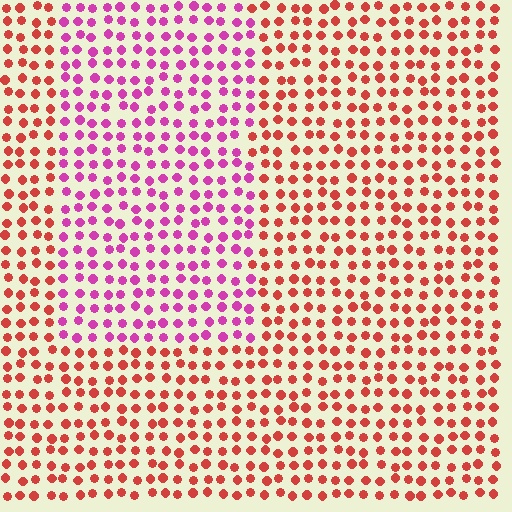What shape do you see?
I see a rectangle.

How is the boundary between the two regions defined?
The boundary is defined purely by a slight shift in hue (about 48 degrees). Spacing, size, and orientation are identical on both sides.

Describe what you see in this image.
The image is filled with small red elements in a uniform arrangement. A rectangle-shaped region is visible where the elements are tinted to a slightly different hue, forming a subtle color boundary.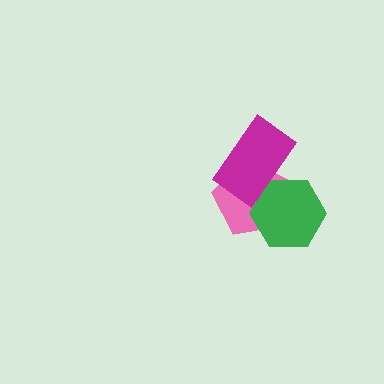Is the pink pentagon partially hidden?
Yes, it is partially covered by another shape.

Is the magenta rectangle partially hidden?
No, no other shape covers it.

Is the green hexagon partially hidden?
Yes, it is partially covered by another shape.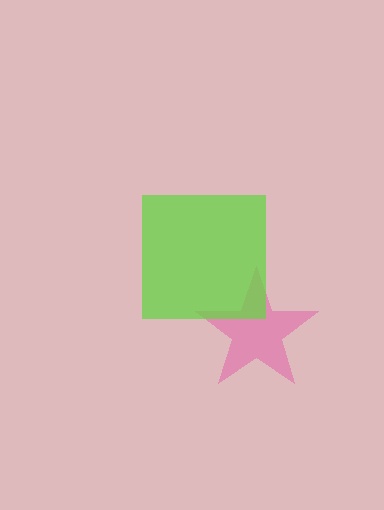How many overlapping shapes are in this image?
There are 2 overlapping shapes in the image.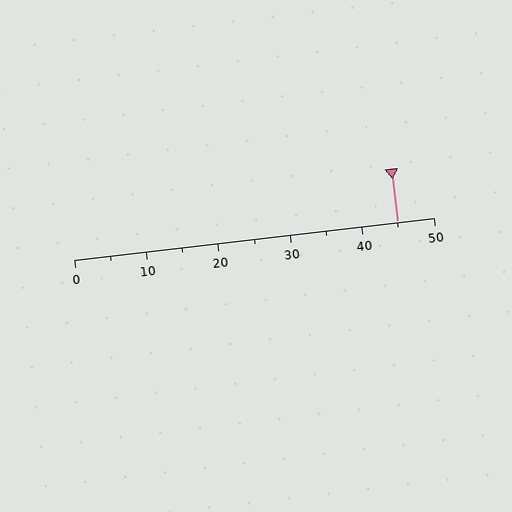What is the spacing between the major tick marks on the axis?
The major ticks are spaced 10 apart.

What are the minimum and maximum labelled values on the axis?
The axis runs from 0 to 50.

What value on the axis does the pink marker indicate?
The marker indicates approximately 45.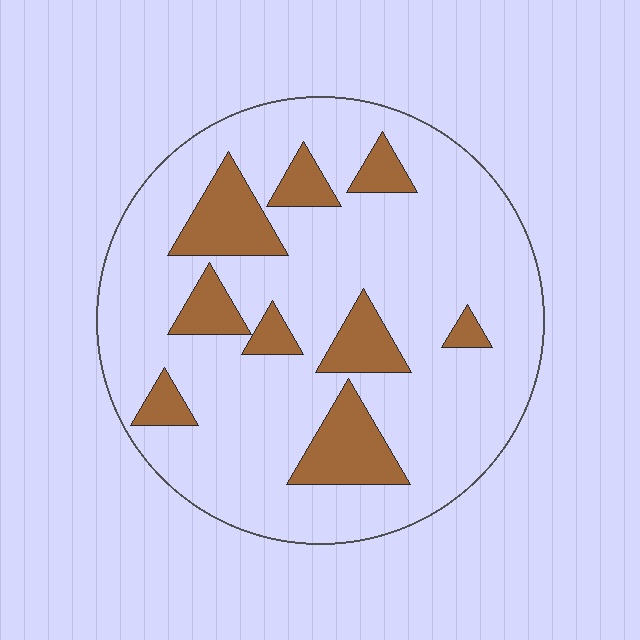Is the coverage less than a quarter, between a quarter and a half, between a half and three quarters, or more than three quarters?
Less than a quarter.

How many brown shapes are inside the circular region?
9.